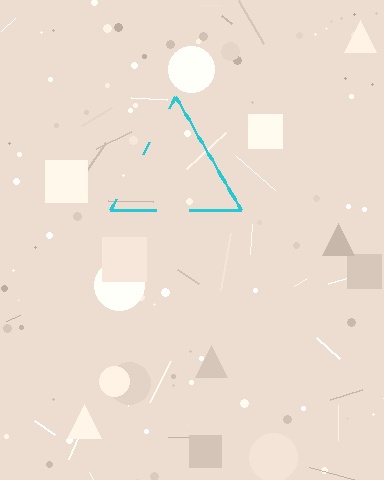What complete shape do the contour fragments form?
The contour fragments form a triangle.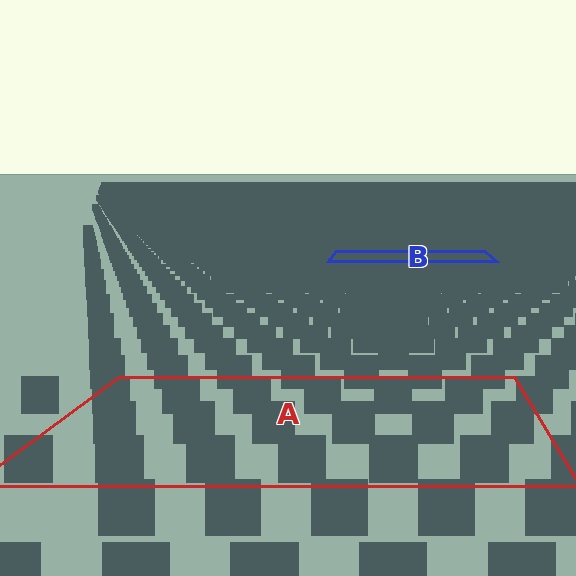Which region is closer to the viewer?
Region A is closer. The texture elements there are larger and more spread out.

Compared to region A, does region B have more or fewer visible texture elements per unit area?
Region B has more texture elements per unit area — they are packed more densely because it is farther away.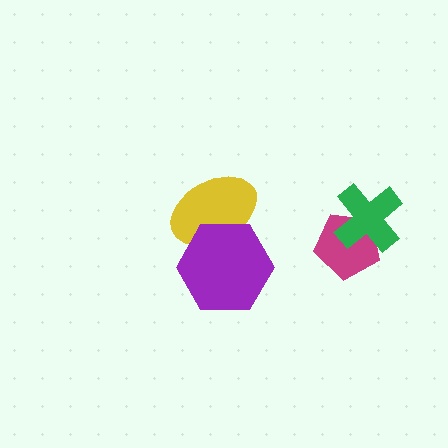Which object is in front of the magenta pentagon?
The green cross is in front of the magenta pentagon.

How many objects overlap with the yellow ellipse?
1 object overlaps with the yellow ellipse.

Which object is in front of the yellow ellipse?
The purple hexagon is in front of the yellow ellipse.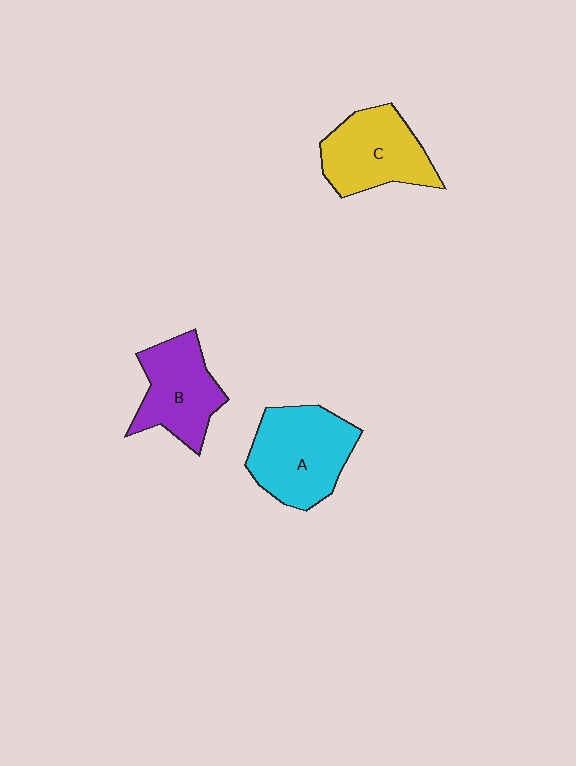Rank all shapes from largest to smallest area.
From largest to smallest: A (cyan), C (yellow), B (purple).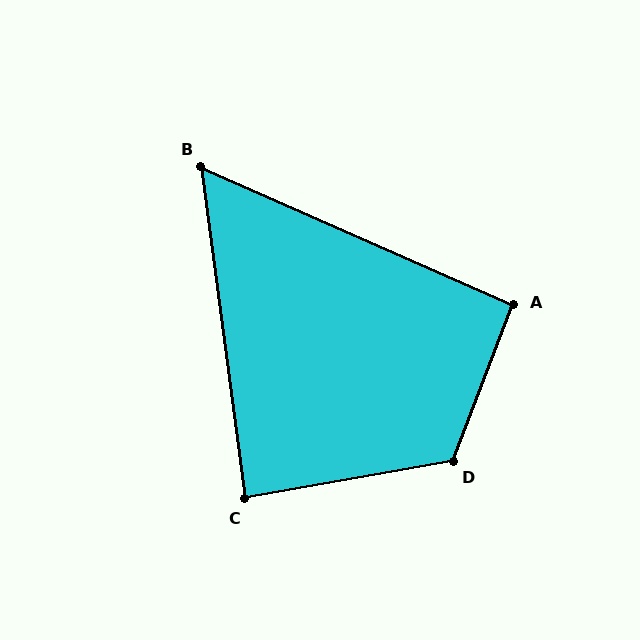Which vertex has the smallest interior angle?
B, at approximately 59 degrees.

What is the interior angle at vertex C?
Approximately 87 degrees (approximately right).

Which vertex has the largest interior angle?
D, at approximately 121 degrees.